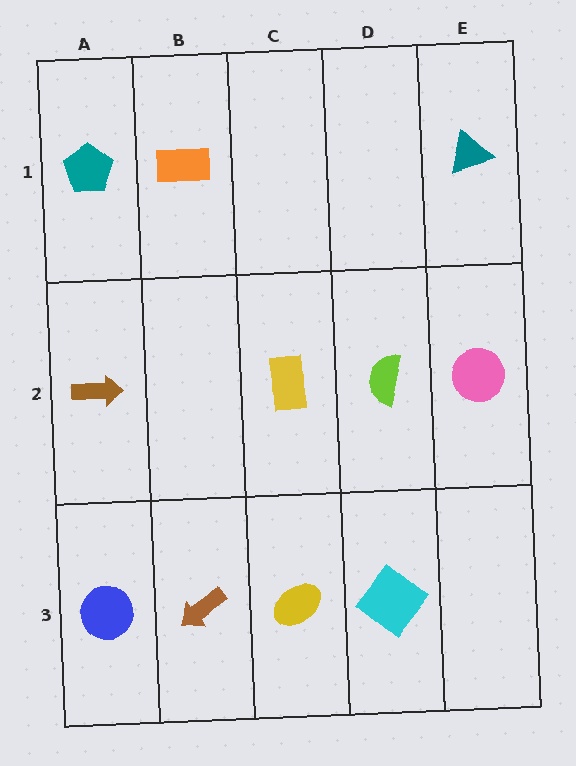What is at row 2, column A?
A brown arrow.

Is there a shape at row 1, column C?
No, that cell is empty.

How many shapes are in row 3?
4 shapes.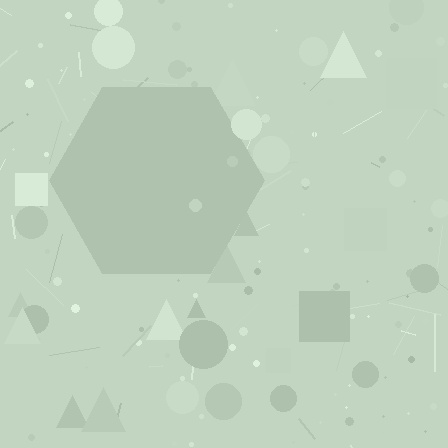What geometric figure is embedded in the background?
A hexagon is embedded in the background.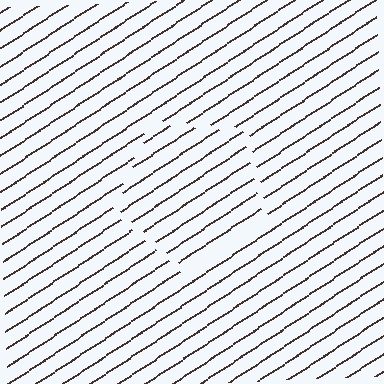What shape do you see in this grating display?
An illusory pentagon. The interior of the shape contains the same grating, shifted by half a period — the contour is defined by the phase discontinuity where line-ends from the inner and outer gratings abut.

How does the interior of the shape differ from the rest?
The interior of the shape contains the same grating, shifted by half a period — the contour is defined by the phase discontinuity where line-ends from the inner and outer gratings abut.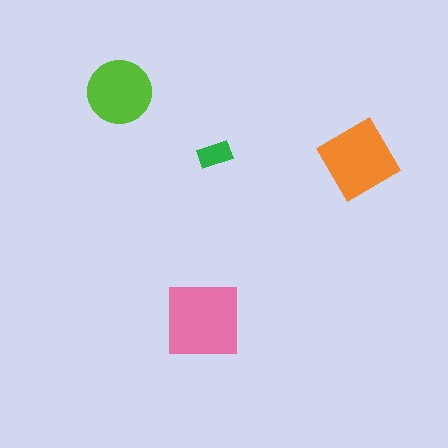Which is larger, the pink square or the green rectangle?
The pink square.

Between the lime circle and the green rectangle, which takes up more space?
The lime circle.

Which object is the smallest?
The green rectangle.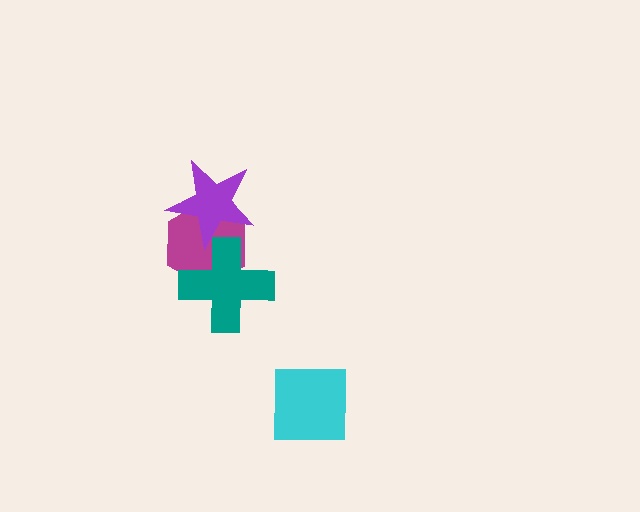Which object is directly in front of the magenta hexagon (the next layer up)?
The teal cross is directly in front of the magenta hexagon.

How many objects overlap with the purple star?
2 objects overlap with the purple star.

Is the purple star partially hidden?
No, no other shape covers it.